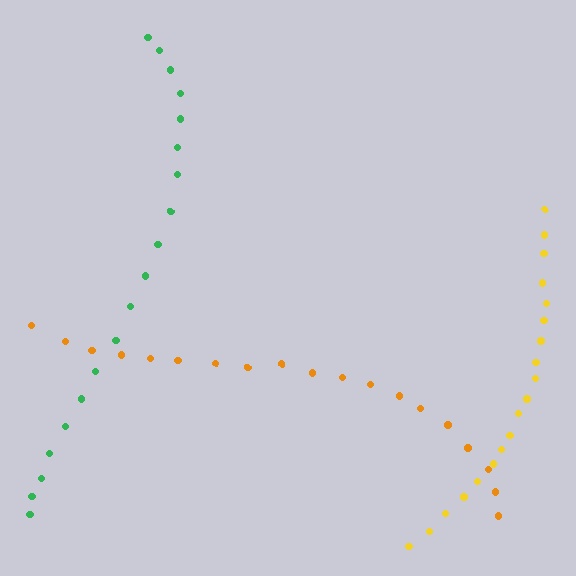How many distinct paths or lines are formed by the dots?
There are 3 distinct paths.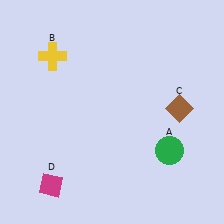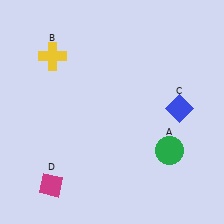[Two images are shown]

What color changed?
The diamond (C) changed from brown in Image 1 to blue in Image 2.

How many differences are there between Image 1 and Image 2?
There is 1 difference between the two images.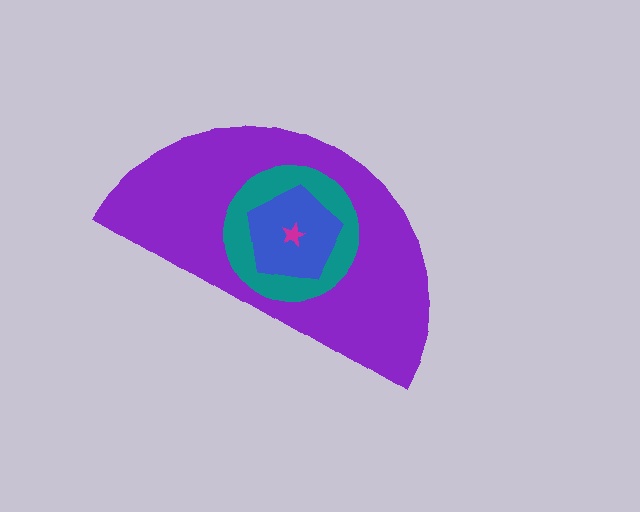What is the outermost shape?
The purple semicircle.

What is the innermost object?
The magenta star.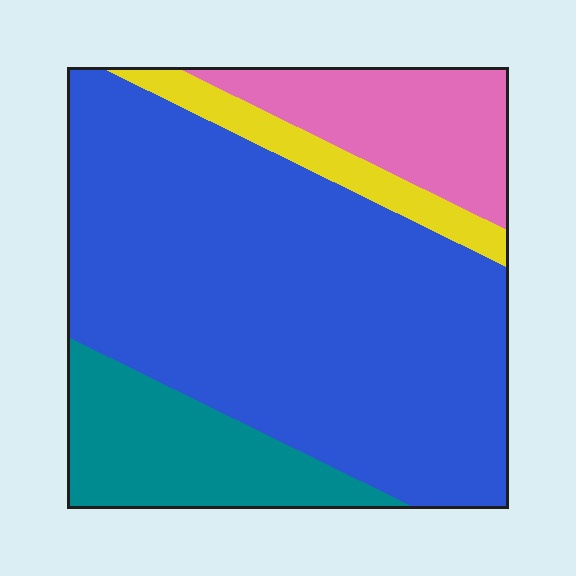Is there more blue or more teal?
Blue.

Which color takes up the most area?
Blue, at roughly 65%.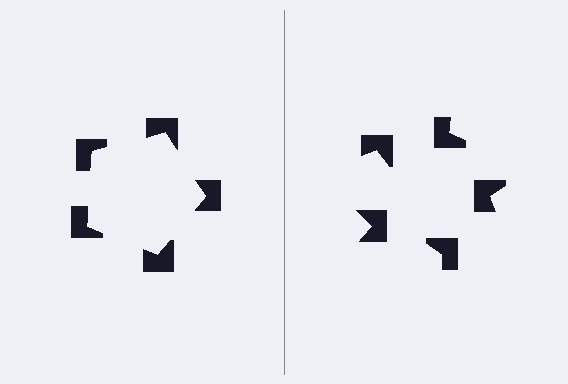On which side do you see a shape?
An illusory pentagon appears on the left side. On the right side the wedge cuts are rotated, so no coherent shape forms.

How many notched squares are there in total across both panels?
10 — 5 on each side.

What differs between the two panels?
The notched squares are positioned identically on both sides; only the wedge orientations differ. On the left they align to a pentagon; on the right they are misaligned.